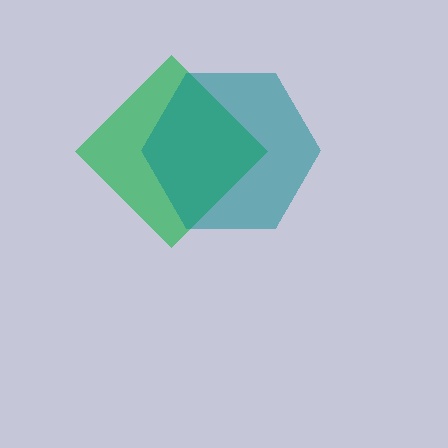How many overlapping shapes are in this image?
There are 2 overlapping shapes in the image.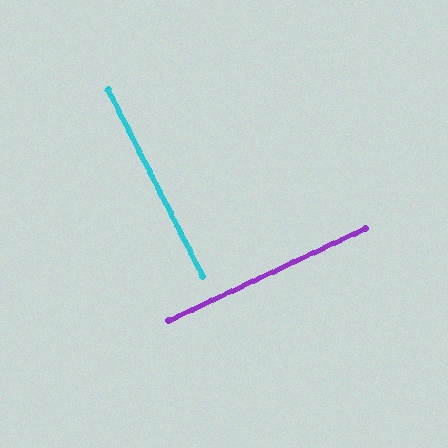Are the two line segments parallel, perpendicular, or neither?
Perpendicular — they meet at approximately 89°.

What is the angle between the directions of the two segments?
Approximately 89 degrees.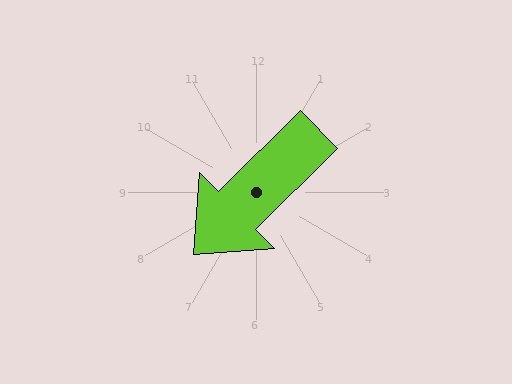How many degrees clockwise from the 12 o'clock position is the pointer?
Approximately 225 degrees.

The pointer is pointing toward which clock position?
Roughly 8 o'clock.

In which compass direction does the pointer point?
Southwest.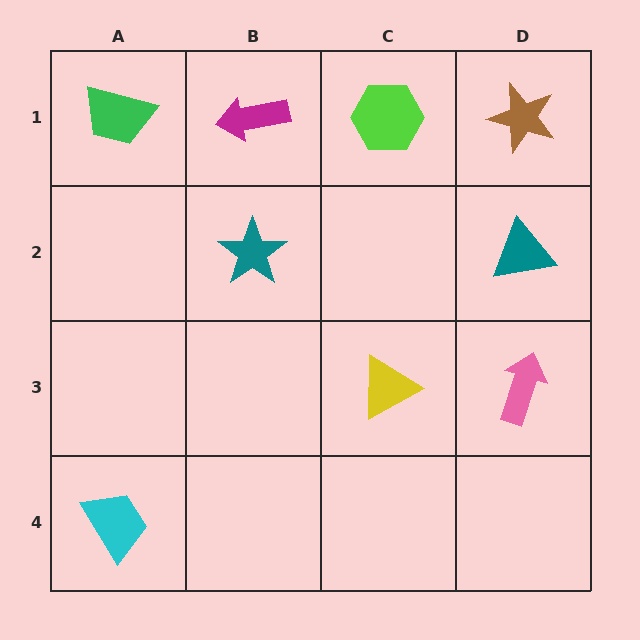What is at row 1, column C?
A lime hexagon.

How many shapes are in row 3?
2 shapes.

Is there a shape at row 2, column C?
No, that cell is empty.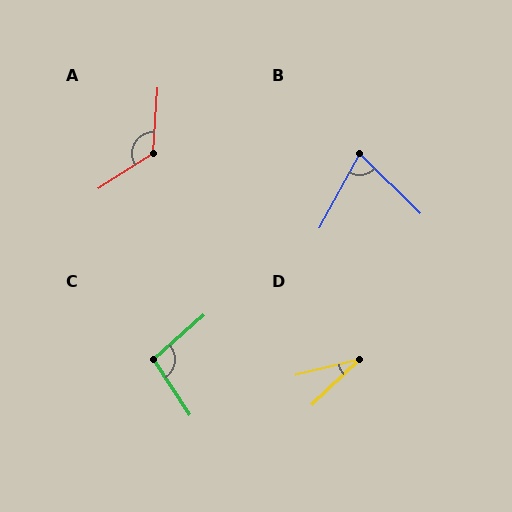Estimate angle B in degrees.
Approximately 74 degrees.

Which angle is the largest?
A, at approximately 126 degrees.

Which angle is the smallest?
D, at approximately 30 degrees.